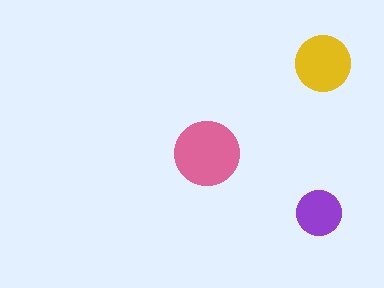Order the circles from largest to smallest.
the pink one, the yellow one, the purple one.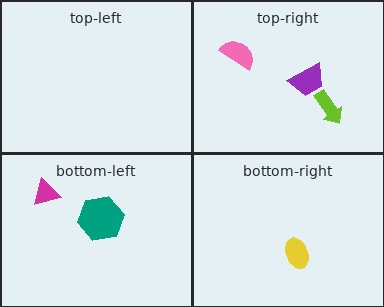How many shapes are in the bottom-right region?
1.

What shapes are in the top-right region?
The lime arrow, the pink semicircle, the purple trapezoid.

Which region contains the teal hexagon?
The bottom-left region.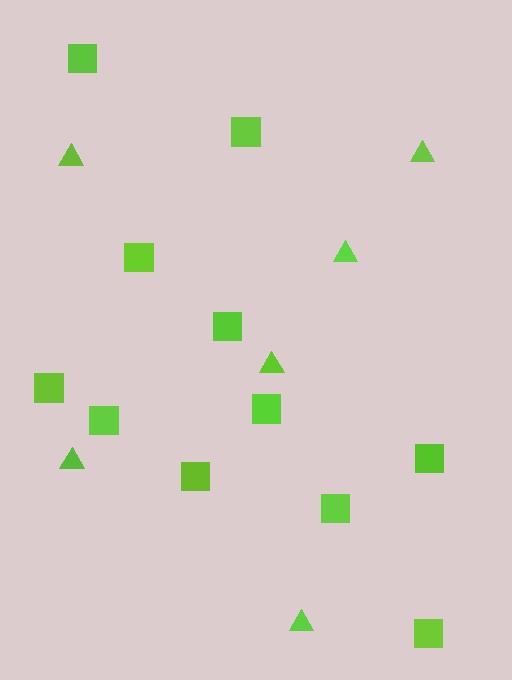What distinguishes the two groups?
There are 2 groups: one group of squares (11) and one group of triangles (6).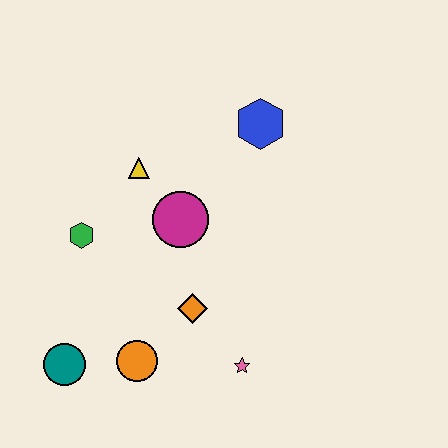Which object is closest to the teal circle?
The orange circle is closest to the teal circle.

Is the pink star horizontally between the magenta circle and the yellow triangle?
No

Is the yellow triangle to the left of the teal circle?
No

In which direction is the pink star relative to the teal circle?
The pink star is to the right of the teal circle.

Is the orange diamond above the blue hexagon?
No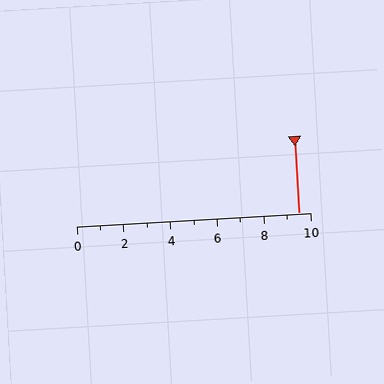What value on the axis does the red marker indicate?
The marker indicates approximately 9.5.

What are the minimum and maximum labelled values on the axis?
The axis runs from 0 to 10.